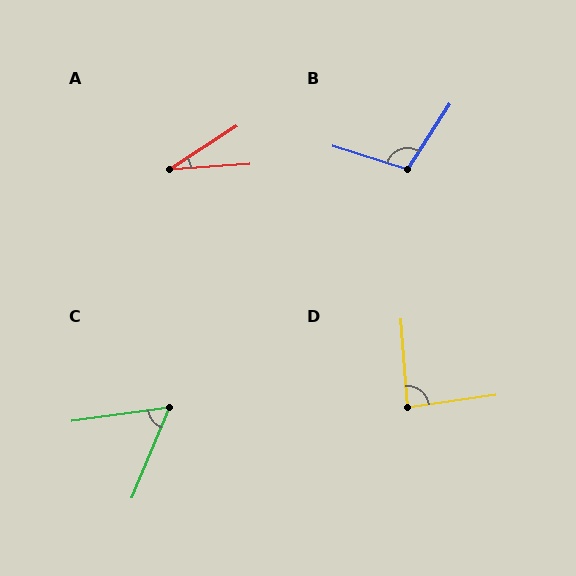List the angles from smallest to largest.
A (29°), C (60°), D (86°), B (106°).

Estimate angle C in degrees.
Approximately 60 degrees.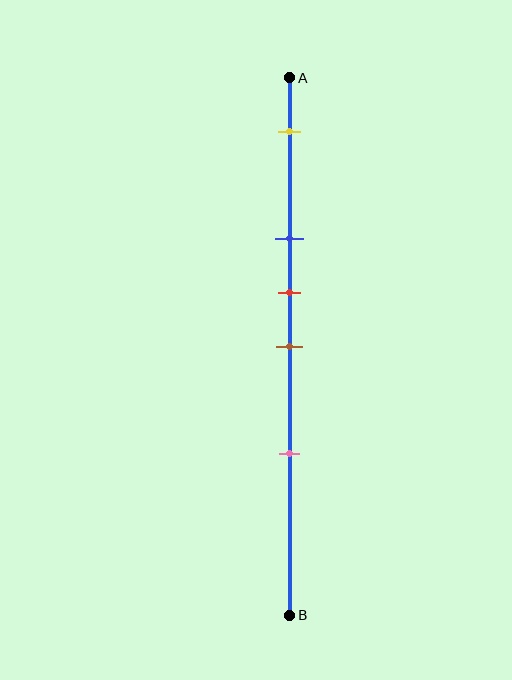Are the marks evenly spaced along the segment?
No, the marks are not evenly spaced.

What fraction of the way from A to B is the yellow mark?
The yellow mark is approximately 10% (0.1) of the way from A to B.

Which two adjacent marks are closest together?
The red and brown marks are the closest adjacent pair.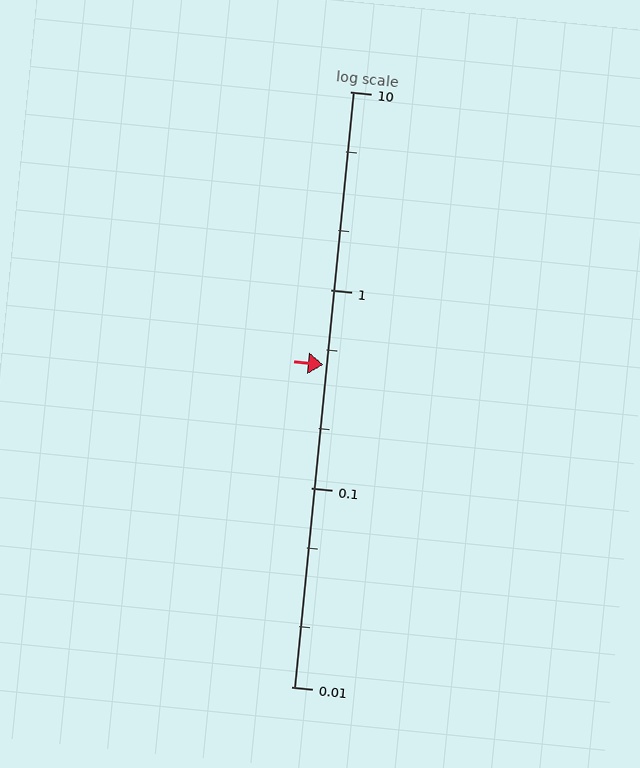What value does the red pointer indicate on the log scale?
The pointer indicates approximately 0.42.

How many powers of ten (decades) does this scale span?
The scale spans 3 decades, from 0.01 to 10.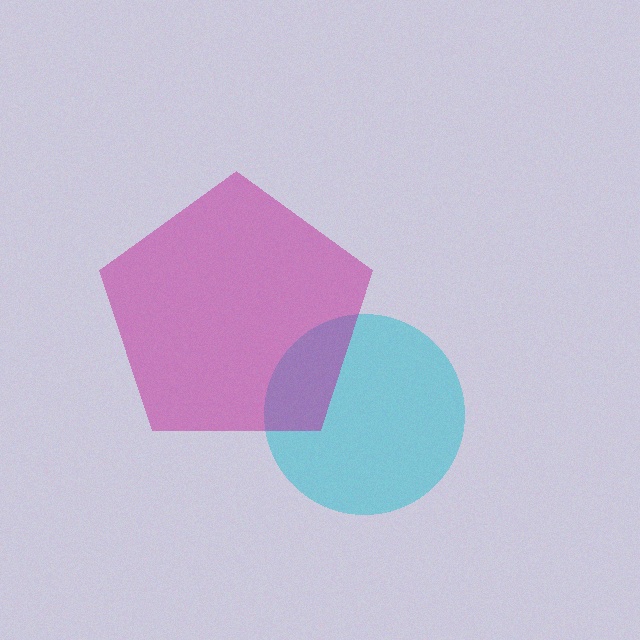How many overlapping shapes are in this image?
There are 2 overlapping shapes in the image.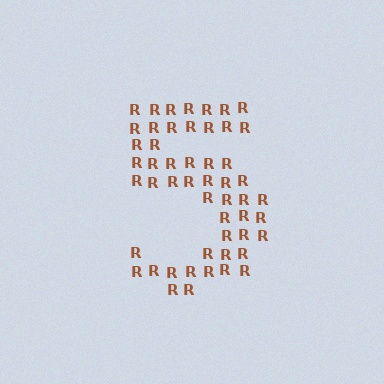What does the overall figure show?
The overall figure shows the digit 5.